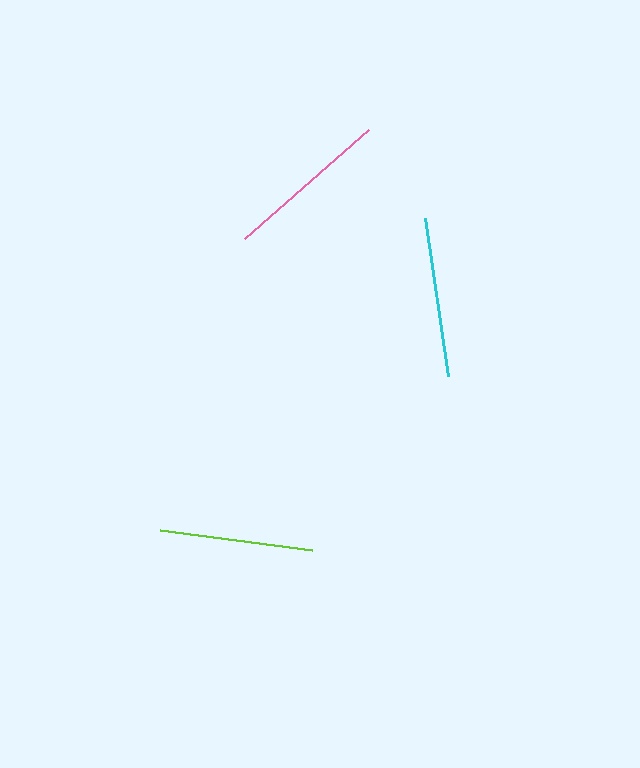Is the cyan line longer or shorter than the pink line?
The pink line is longer than the cyan line.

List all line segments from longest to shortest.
From longest to shortest: pink, cyan, lime.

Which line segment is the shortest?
The lime line is the shortest at approximately 153 pixels.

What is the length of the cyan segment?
The cyan segment is approximately 159 pixels long.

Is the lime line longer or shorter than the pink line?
The pink line is longer than the lime line.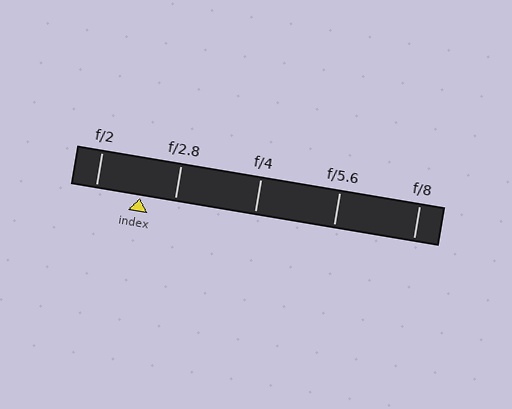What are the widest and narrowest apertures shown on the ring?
The widest aperture shown is f/2 and the narrowest is f/8.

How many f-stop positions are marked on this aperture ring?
There are 5 f-stop positions marked.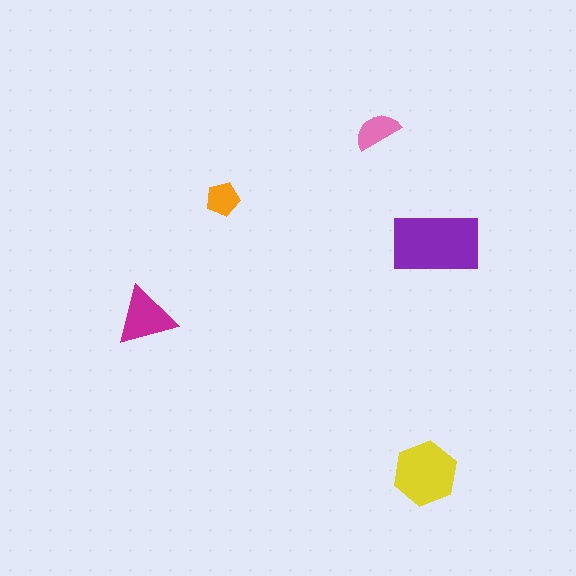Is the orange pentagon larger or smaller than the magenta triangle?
Smaller.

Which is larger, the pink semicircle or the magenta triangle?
The magenta triangle.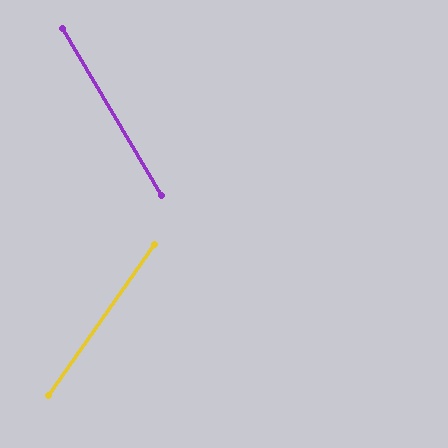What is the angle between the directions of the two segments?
Approximately 65 degrees.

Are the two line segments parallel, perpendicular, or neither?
Neither parallel nor perpendicular — they differ by about 65°.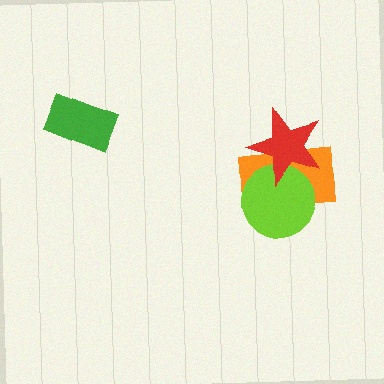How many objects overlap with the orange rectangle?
2 objects overlap with the orange rectangle.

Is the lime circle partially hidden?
Yes, it is partially covered by another shape.